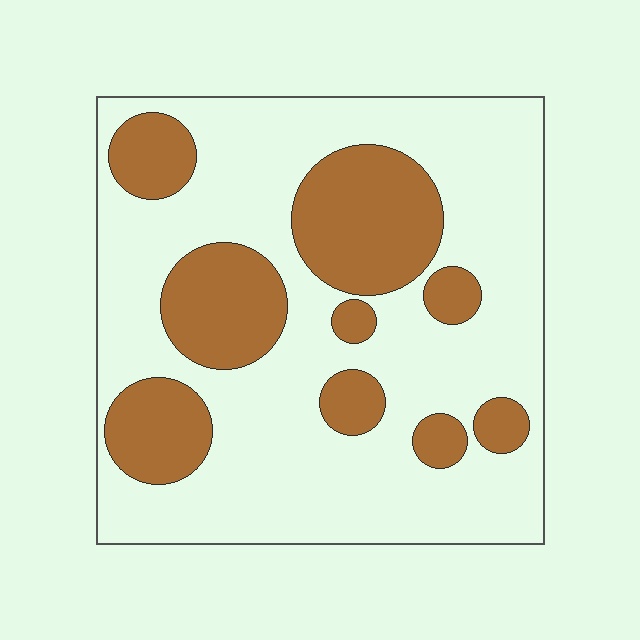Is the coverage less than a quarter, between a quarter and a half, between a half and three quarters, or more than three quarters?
Between a quarter and a half.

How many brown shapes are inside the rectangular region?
9.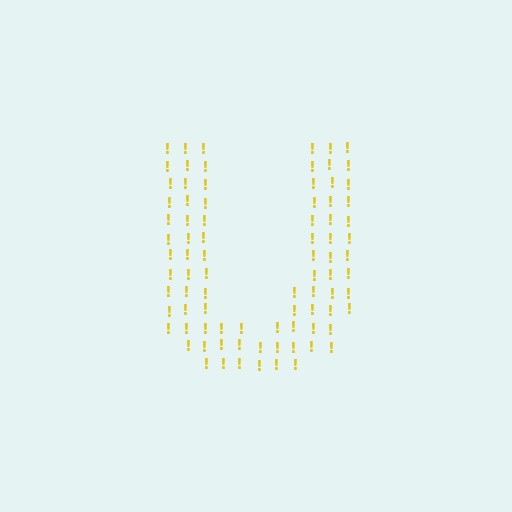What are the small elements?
The small elements are exclamation marks.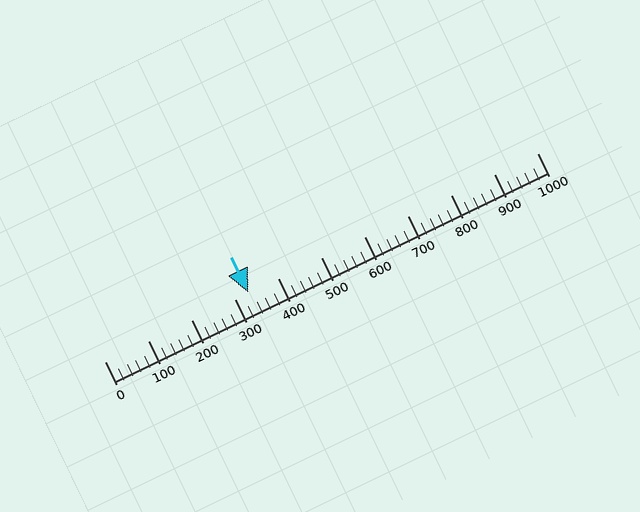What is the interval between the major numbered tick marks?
The major tick marks are spaced 100 units apart.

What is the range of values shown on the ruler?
The ruler shows values from 0 to 1000.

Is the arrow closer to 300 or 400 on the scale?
The arrow is closer to 300.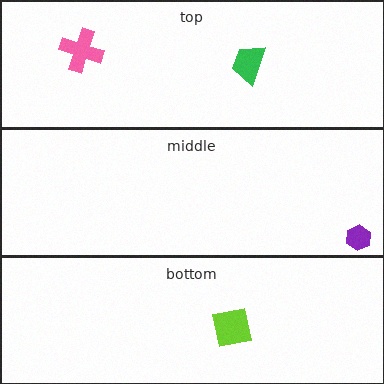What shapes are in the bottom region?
The lime square.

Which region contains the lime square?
The bottom region.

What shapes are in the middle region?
The purple hexagon.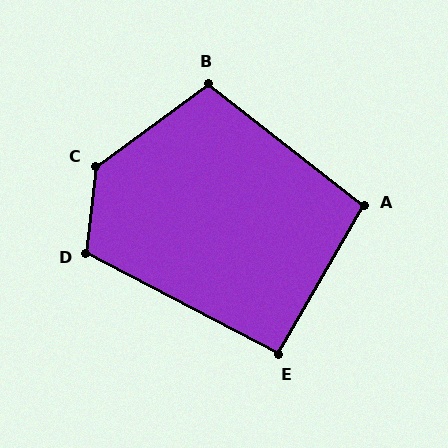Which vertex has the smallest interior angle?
E, at approximately 92 degrees.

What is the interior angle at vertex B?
Approximately 106 degrees (obtuse).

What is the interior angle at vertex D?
Approximately 112 degrees (obtuse).